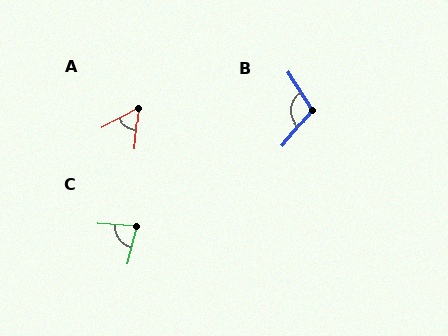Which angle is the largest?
B, at approximately 109 degrees.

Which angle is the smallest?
A, at approximately 56 degrees.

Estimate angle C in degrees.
Approximately 79 degrees.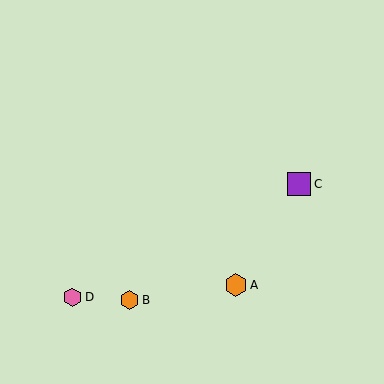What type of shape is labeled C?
Shape C is a purple square.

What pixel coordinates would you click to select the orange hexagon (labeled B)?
Click at (130, 300) to select the orange hexagon B.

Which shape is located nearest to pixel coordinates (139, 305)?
The orange hexagon (labeled B) at (130, 300) is nearest to that location.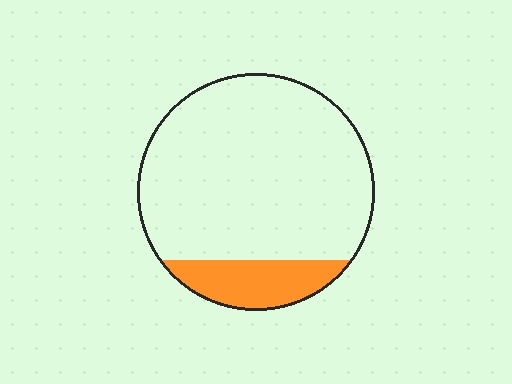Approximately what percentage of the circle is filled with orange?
Approximately 15%.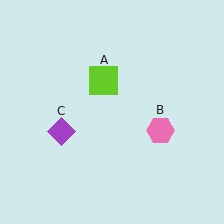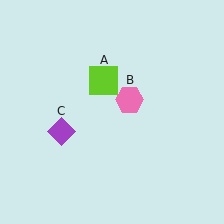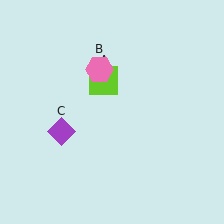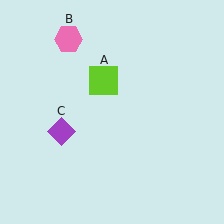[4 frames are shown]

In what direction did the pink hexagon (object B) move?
The pink hexagon (object B) moved up and to the left.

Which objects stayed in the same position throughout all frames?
Lime square (object A) and purple diamond (object C) remained stationary.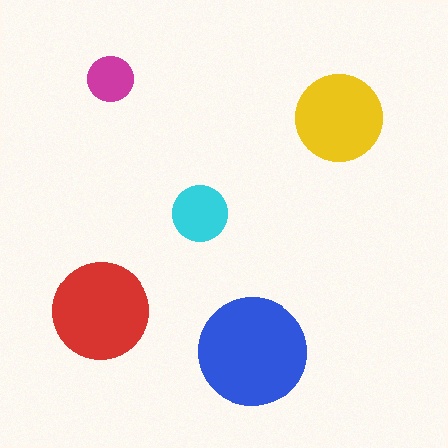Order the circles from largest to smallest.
the blue one, the red one, the yellow one, the cyan one, the magenta one.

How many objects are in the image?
There are 5 objects in the image.